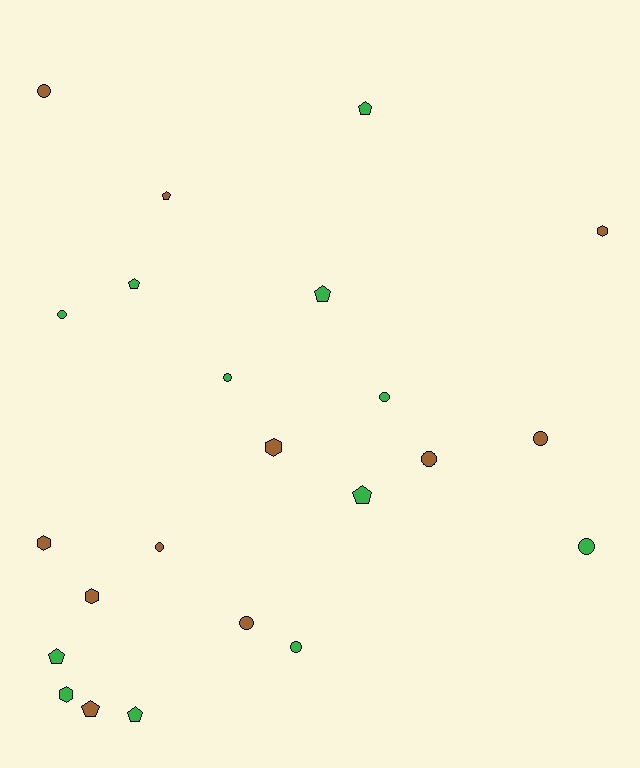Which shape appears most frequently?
Circle, with 10 objects.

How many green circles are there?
There are 5 green circles.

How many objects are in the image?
There are 23 objects.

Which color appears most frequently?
Green, with 12 objects.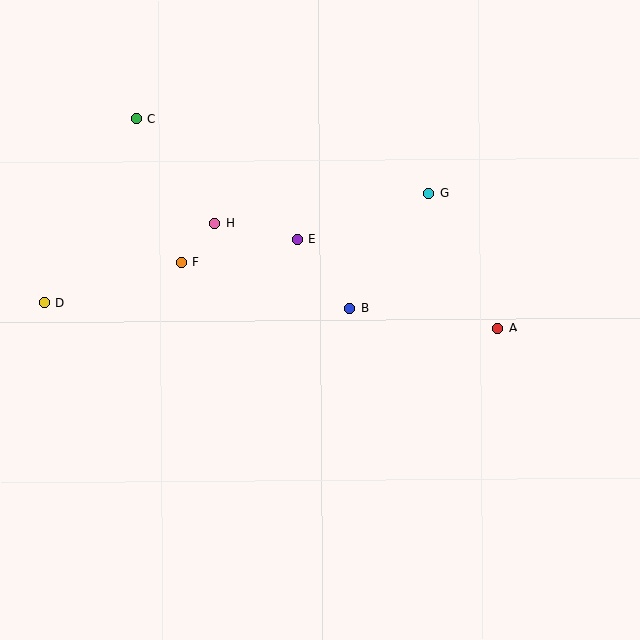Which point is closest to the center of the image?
Point B at (350, 308) is closest to the center.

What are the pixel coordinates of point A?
Point A is at (498, 328).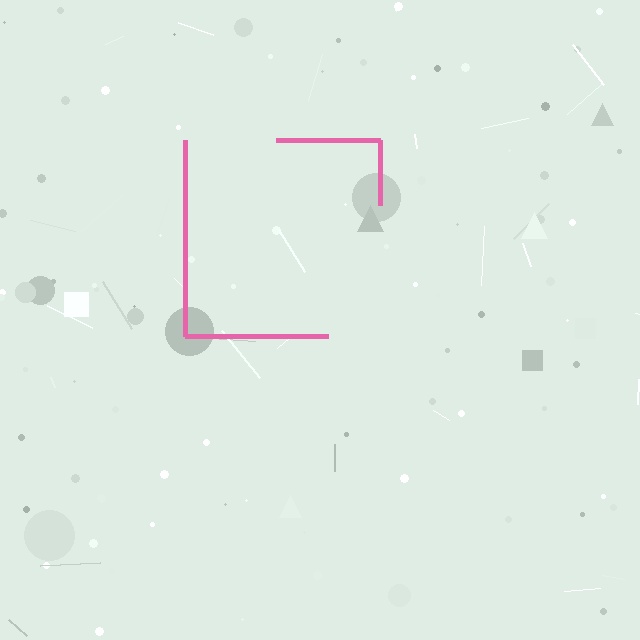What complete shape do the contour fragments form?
The contour fragments form a square.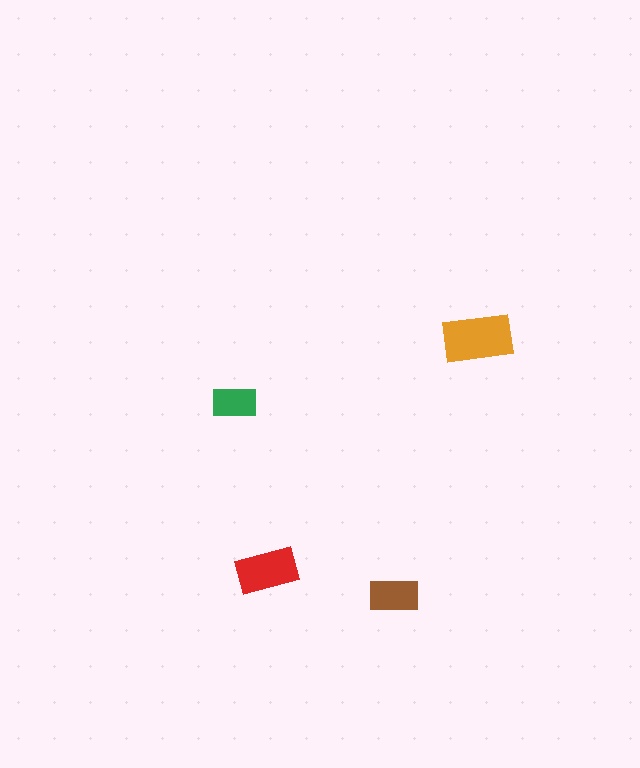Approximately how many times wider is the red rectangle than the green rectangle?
About 1.5 times wider.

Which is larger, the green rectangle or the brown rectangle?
The brown one.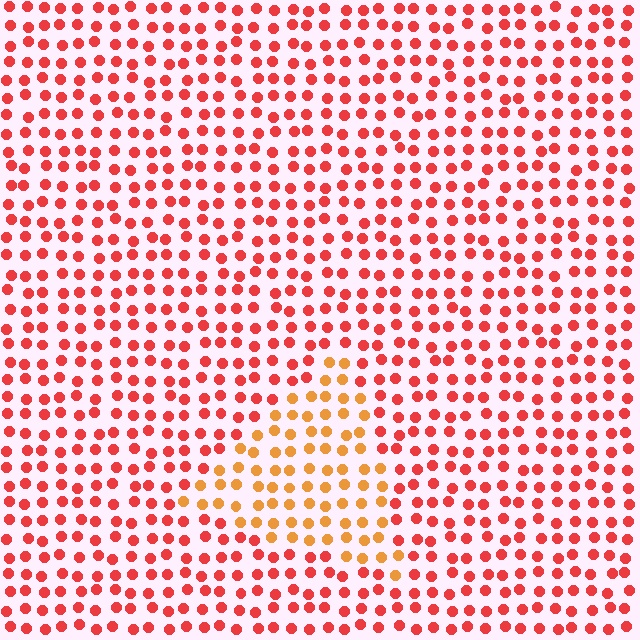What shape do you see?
I see a triangle.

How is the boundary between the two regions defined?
The boundary is defined purely by a slight shift in hue (about 34 degrees). Spacing, size, and orientation are identical on both sides.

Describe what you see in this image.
The image is filled with small red elements in a uniform arrangement. A triangle-shaped region is visible where the elements are tinted to a slightly different hue, forming a subtle color boundary.